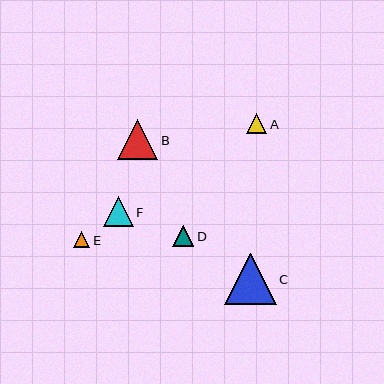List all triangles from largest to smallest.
From largest to smallest: C, B, F, D, A, E.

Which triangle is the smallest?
Triangle E is the smallest with a size of approximately 16 pixels.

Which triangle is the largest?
Triangle C is the largest with a size of approximately 51 pixels.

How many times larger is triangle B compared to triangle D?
Triangle B is approximately 1.9 times the size of triangle D.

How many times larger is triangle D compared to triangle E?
Triangle D is approximately 1.3 times the size of triangle E.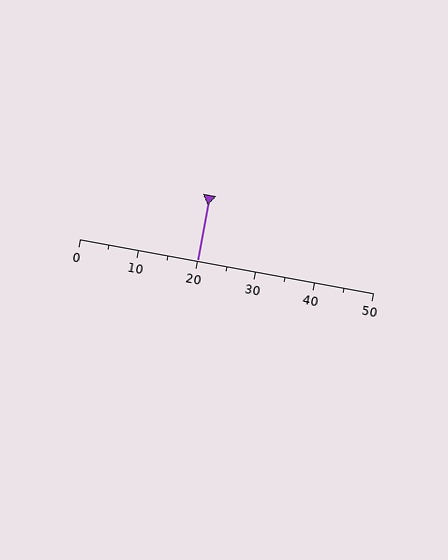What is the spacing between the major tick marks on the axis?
The major ticks are spaced 10 apart.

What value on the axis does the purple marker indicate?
The marker indicates approximately 20.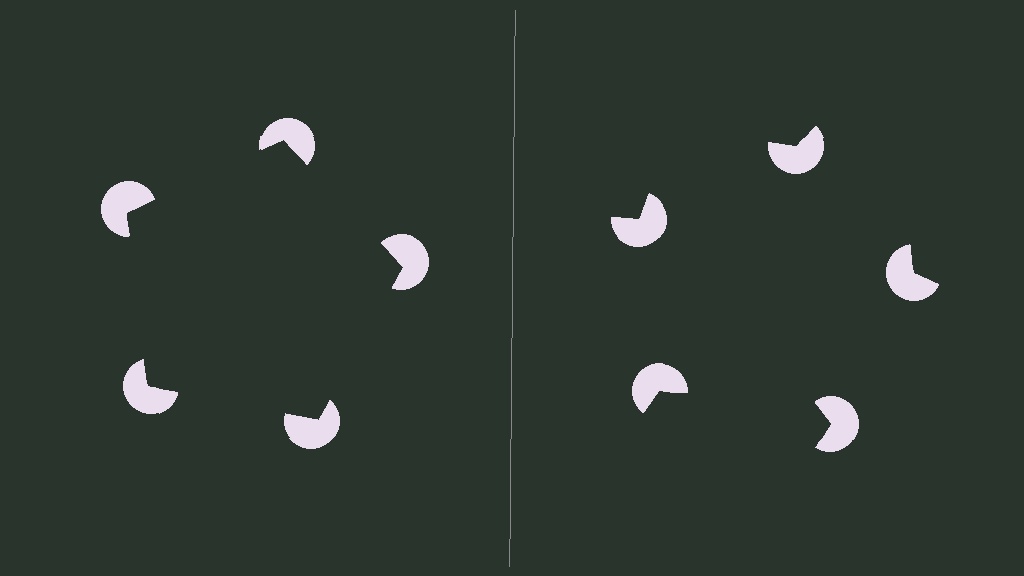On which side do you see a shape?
An illusory pentagon appears on the left side. On the right side the wedge cuts are rotated, so no coherent shape forms.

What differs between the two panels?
The pac-man discs are positioned identically on both sides; only the wedge orientations differ. On the left they align to a pentagon; on the right they are misaligned.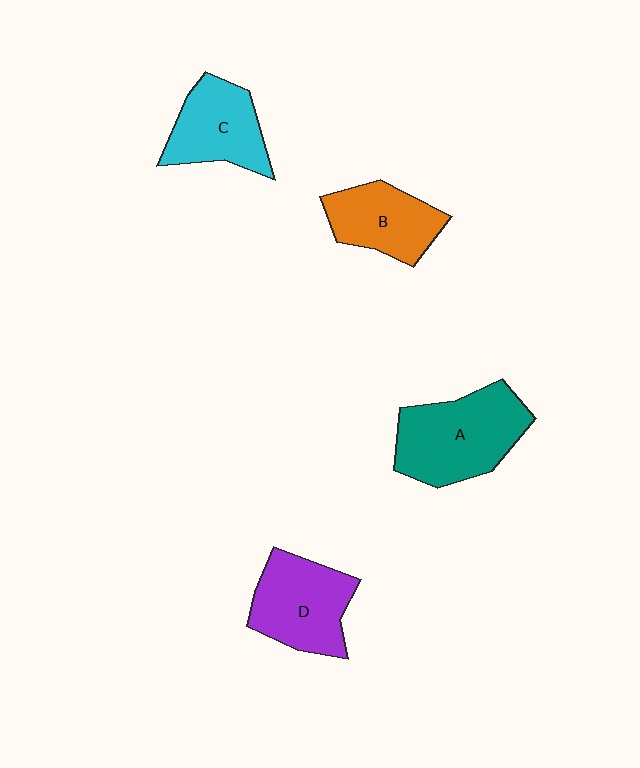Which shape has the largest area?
Shape A (teal).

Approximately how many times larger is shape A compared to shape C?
Approximately 1.4 times.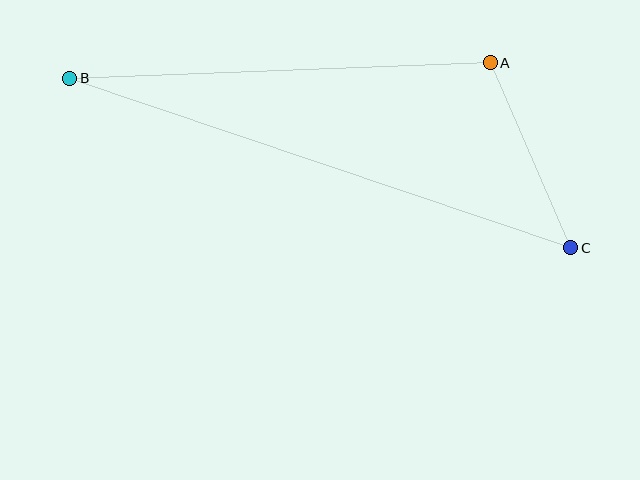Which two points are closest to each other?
Points A and C are closest to each other.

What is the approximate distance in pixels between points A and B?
The distance between A and B is approximately 421 pixels.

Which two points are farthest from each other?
Points B and C are farthest from each other.